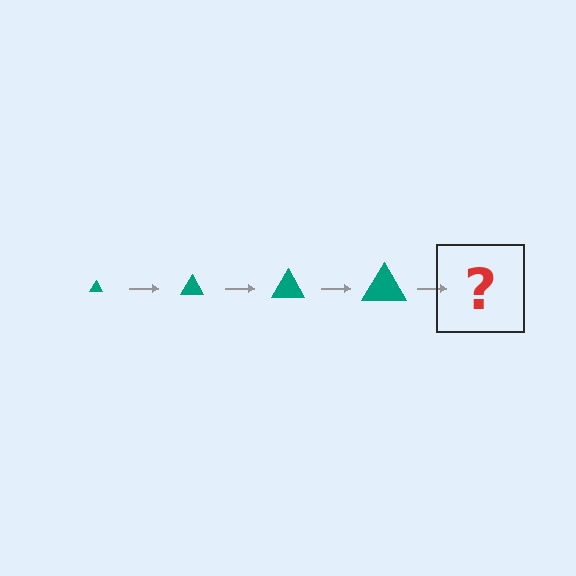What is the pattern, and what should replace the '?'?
The pattern is that the triangle gets progressively larger each step. The '?' should be a teal triangle, larger than the previous one.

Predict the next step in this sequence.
The next step is a teal triangle, larger than the previous one.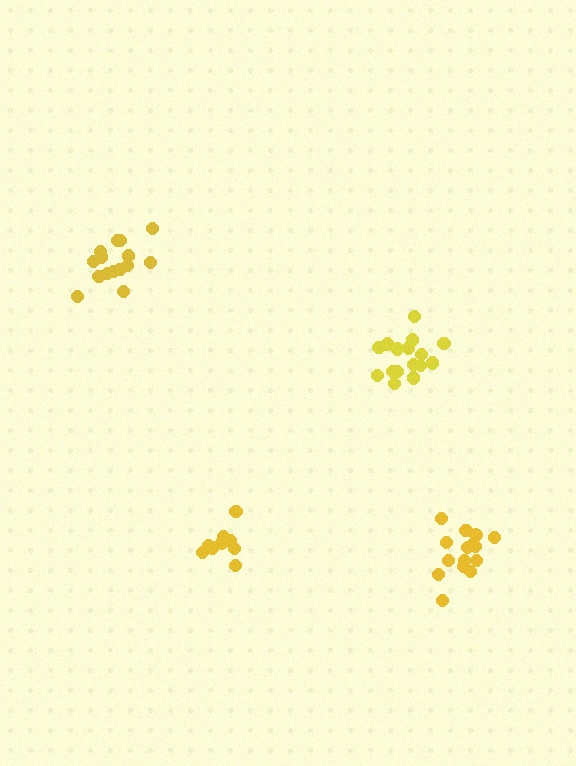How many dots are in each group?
Group 1: 15 dots, Group 2: 10 dots, Group 3: 16 dots, Group 4: 15 dots (56 total).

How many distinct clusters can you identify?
There are 4 distinct clusters.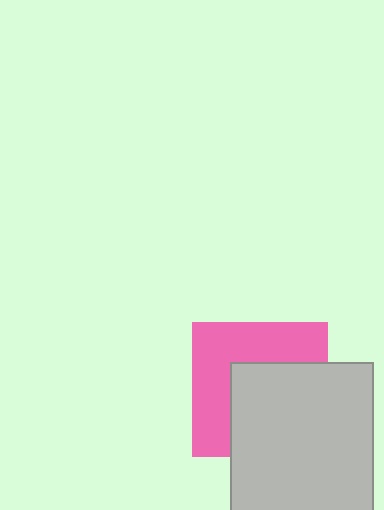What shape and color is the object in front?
The object in front is a light gray rectangle.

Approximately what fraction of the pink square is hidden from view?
Roughly 51% of the pink square is hidden behind the light gray rectangle.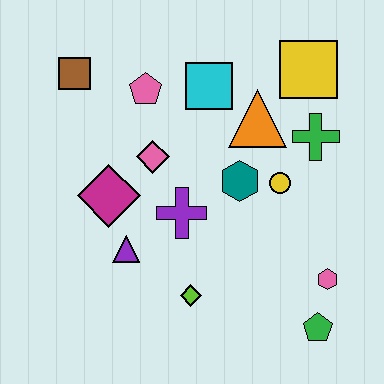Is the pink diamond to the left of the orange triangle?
Yes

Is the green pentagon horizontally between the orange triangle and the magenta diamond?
No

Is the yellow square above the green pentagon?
Yes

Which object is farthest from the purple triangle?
The yellow square is farthest from the purple triangle.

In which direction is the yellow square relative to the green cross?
The yellow square is above the green cross.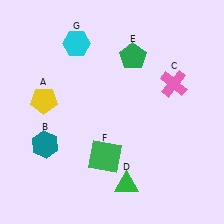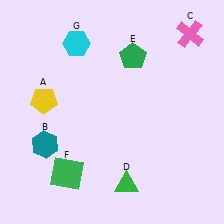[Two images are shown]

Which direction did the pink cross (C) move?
The pink cross (C) moved up.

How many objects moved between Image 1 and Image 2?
2 objects moved between the two images.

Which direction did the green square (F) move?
The green square (F) moved left.